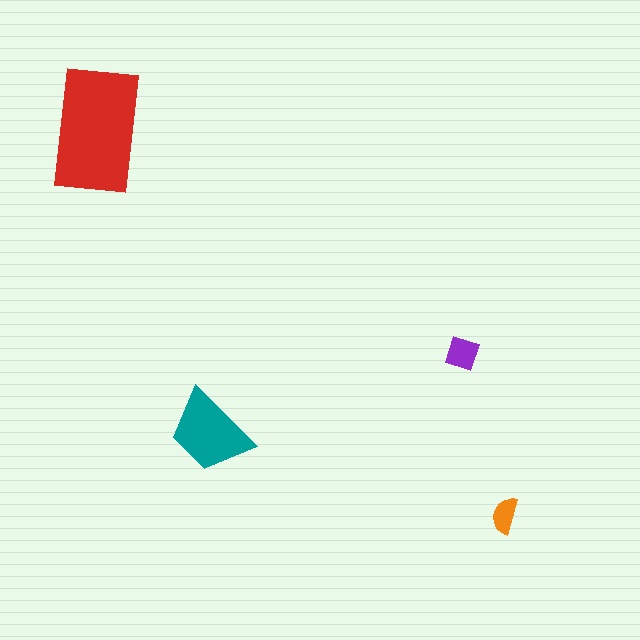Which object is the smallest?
The orange semicircle.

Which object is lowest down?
The orange semicircle is bottommost.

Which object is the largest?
The red rectangle.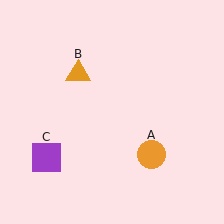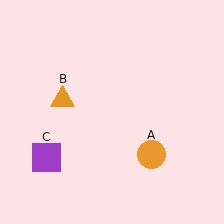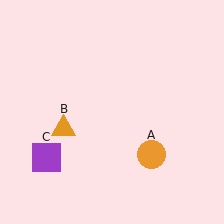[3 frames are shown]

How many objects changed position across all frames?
1 object changed position: orange triangle (object B).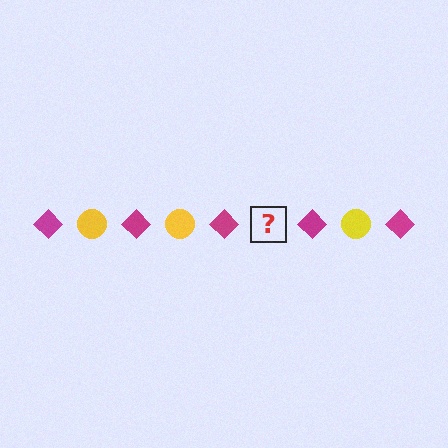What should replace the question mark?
The question mark should be replaced with a yellow circle.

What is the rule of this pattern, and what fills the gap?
The rule is that the pattern alternates between magenta diamond and yellow circle. The gap should be filled with a yellow circle.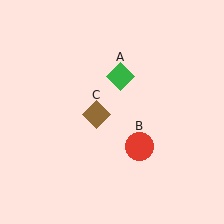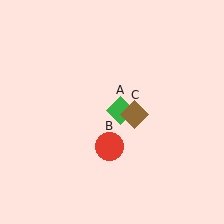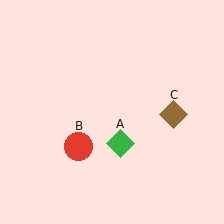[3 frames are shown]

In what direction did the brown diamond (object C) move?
The brown diamond (object C) moved right.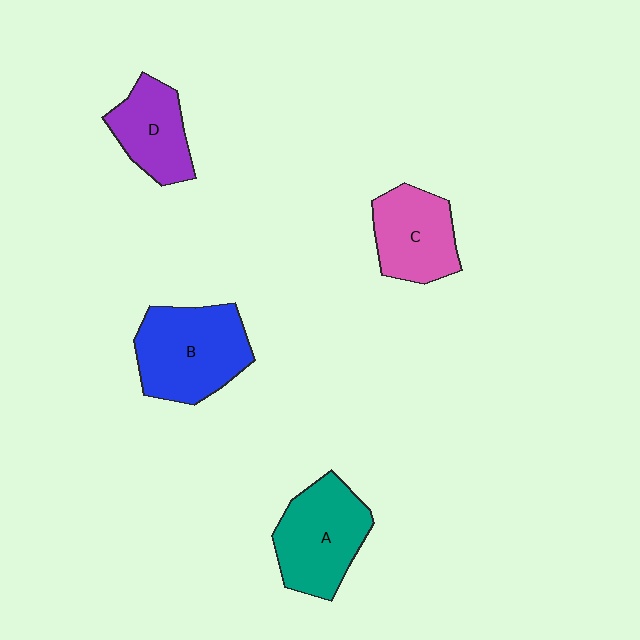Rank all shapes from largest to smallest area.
From largest to smallest: B (blue), A (teal), C (pink), D (purple).